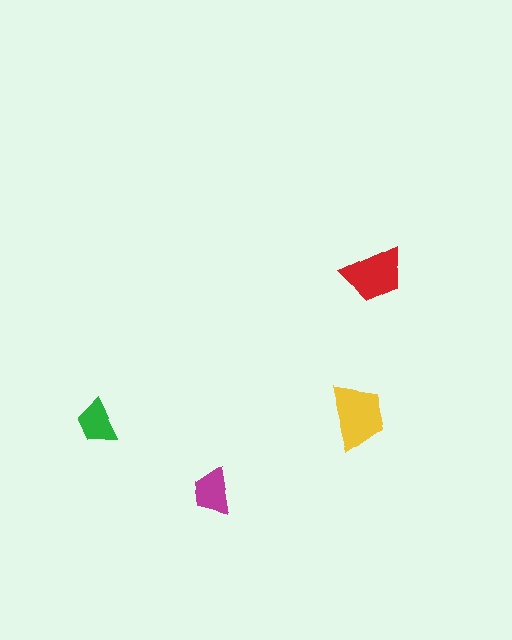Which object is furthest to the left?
The green trapezoid is leftmost.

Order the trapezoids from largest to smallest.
the yellow one, the red one, the magenta one, the green one.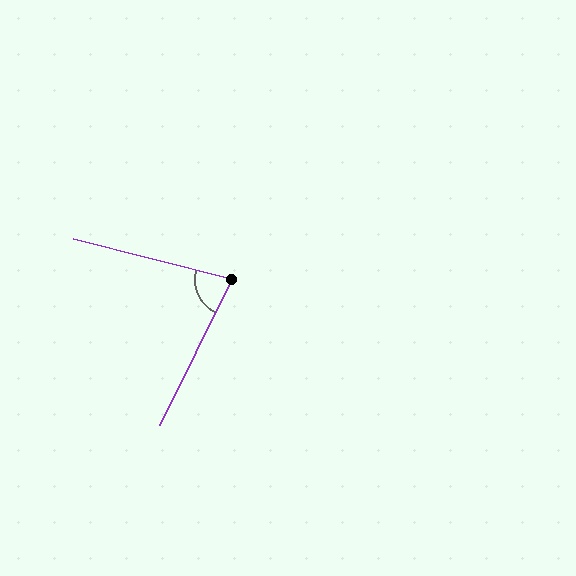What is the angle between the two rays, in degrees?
Approximately 78 degrees.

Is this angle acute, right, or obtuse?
It is acute.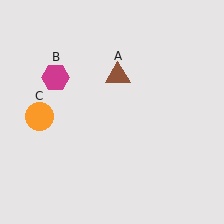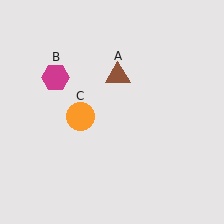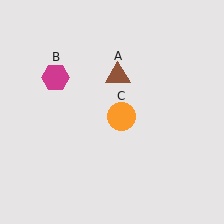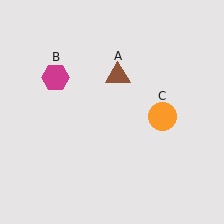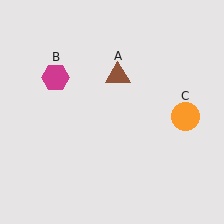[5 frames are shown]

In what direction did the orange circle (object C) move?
The orange circle (object C) moved right.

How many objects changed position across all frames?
1 object changed position: orange circle (object C).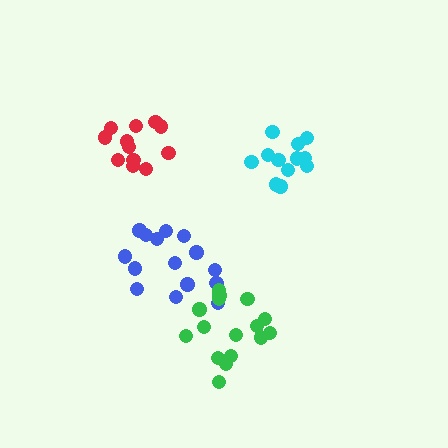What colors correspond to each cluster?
The clusters are colored: red, blue, cyan, green.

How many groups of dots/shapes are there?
There are 4 groups.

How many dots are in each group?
Group 1: 12 dots, Group 2: 15 dots, Group 3: 12 dots, Group 4: 16 dots (55 total).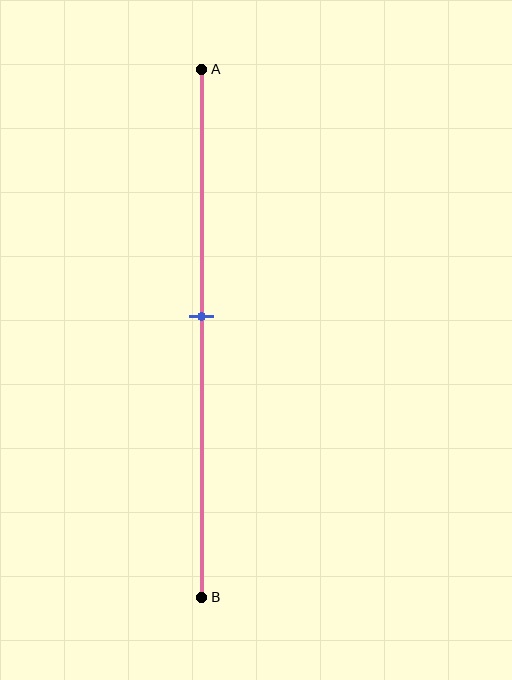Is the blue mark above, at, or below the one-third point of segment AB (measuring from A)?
The blue mark is below the one-third point of segment AB.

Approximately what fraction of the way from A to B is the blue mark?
The blue mark is approximately 45% of the way from A to B.